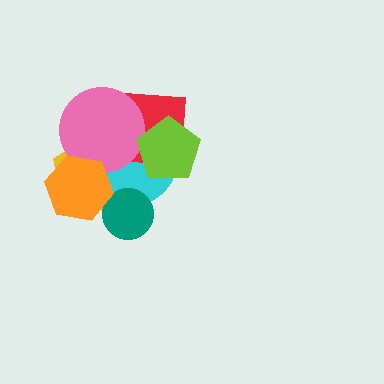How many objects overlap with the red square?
4 objects overlap with the red square.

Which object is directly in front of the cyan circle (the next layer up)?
The red square is directly in front of the cyan circle.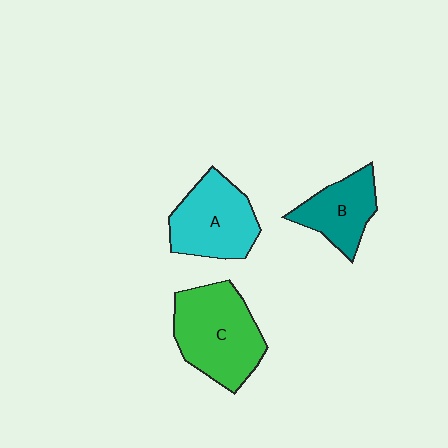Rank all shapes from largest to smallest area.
From largest to smallest: C (green), A (cyan), B (teal).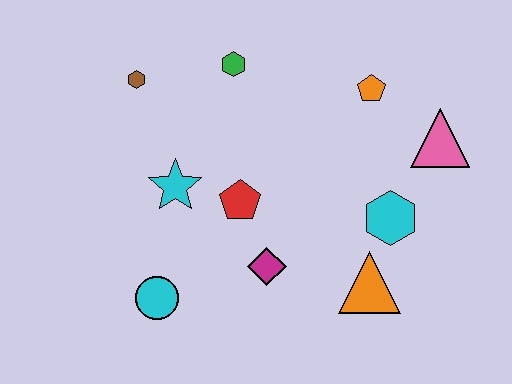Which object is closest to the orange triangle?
The cyan hexagon is closest to the orange triangle.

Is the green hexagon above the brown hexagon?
Yes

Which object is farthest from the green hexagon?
The orange triangle is farthest from the green hexagon.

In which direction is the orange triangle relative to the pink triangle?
The orange triangle is below the pink triangle.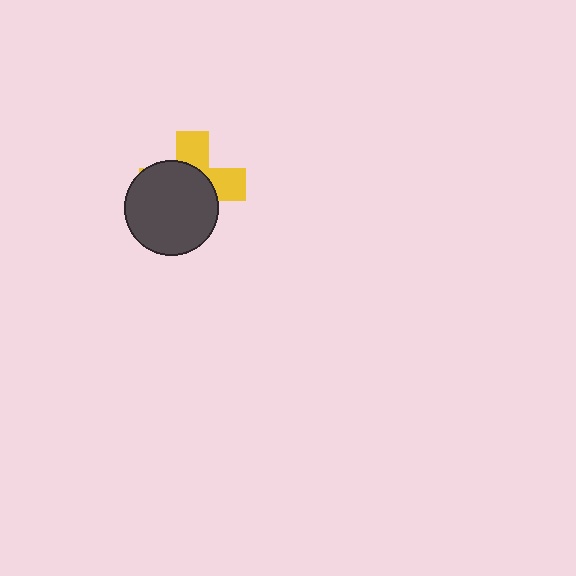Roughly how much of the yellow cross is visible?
A small part of it is visible (roughly 38%).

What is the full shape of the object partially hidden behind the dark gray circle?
The partially hidden object is a yellow cross.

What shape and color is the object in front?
The object in front is a dark gray circle.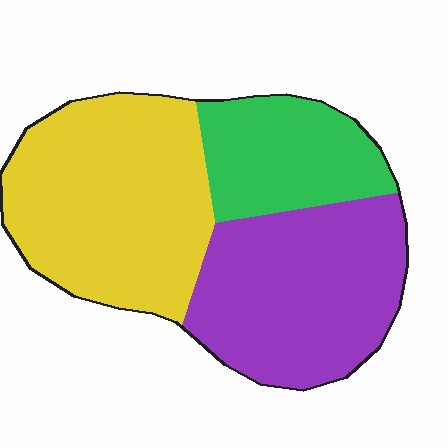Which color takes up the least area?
Green, at roughly 20%.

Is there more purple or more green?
Purple.